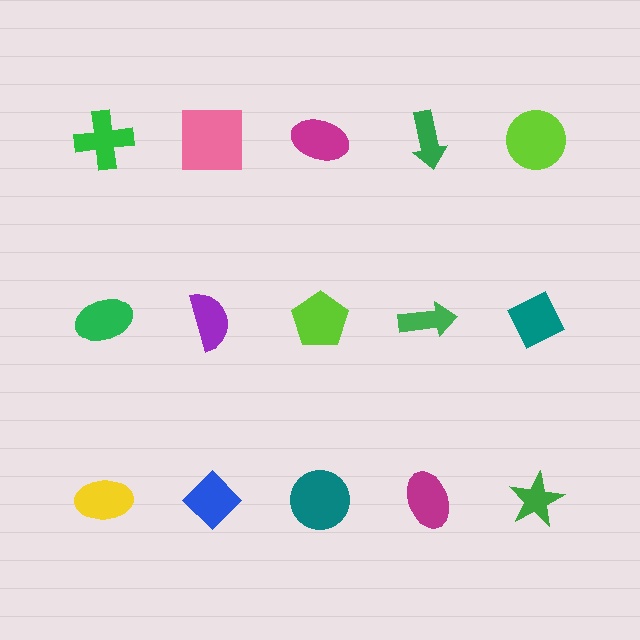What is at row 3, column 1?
A yellow ellipse.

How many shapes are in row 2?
5 shapes.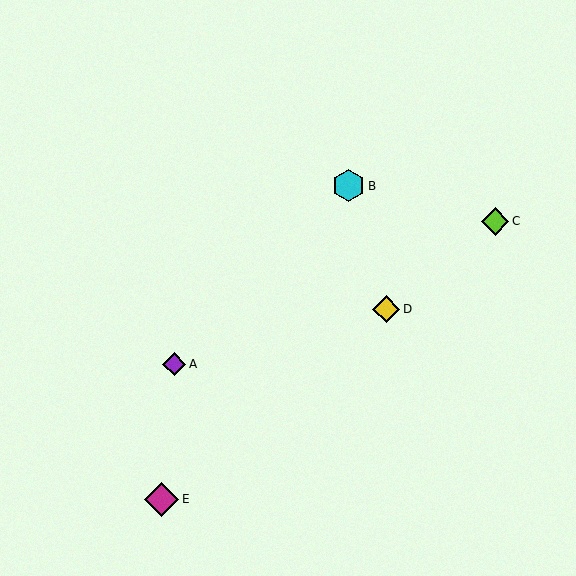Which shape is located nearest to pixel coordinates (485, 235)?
The lime diamond (labeled C) at (495, 221) is nearest to that location.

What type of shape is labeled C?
Shape C is a lime diamond.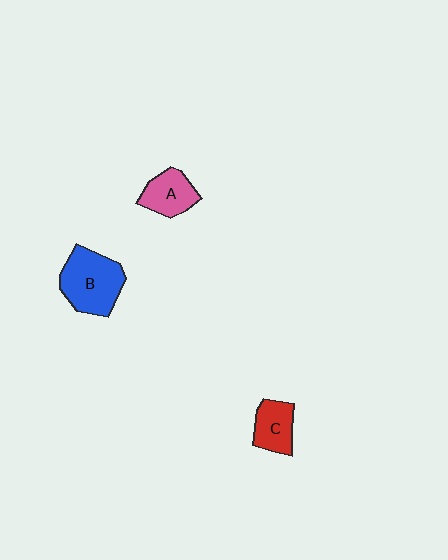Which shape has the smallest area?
Shape C (red).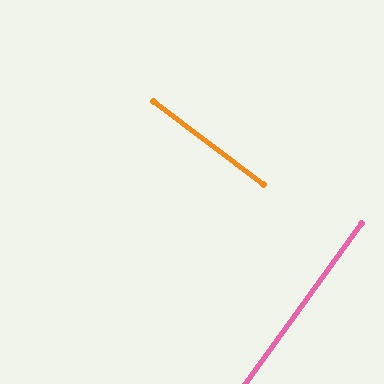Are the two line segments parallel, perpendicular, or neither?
Perpendicular — they meet at approximately 89°.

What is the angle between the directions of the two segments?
Approximately 89 degrees.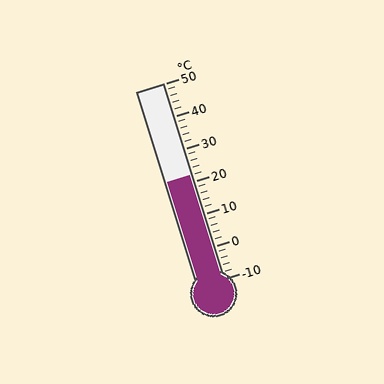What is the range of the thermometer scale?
The thermometer scale ranges from -10°C to 50°C.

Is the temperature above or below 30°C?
The temperature is below 30°C.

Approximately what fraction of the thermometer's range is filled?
The thermometer is filled to approximately 55% of its range.